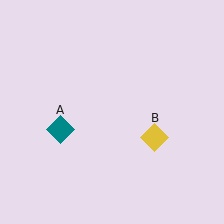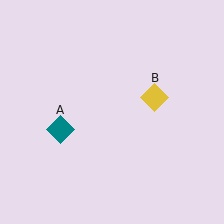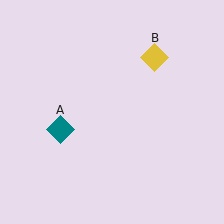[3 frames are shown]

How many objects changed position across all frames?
1 object changed position: yellow diamond (object B).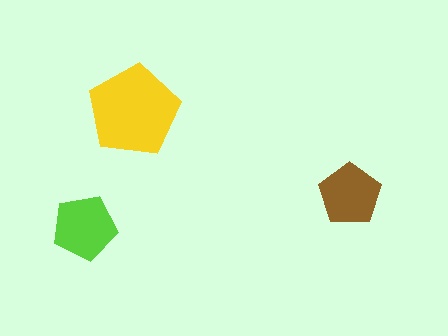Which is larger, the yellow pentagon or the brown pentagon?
The yellow one.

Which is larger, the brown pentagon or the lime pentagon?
The lime one.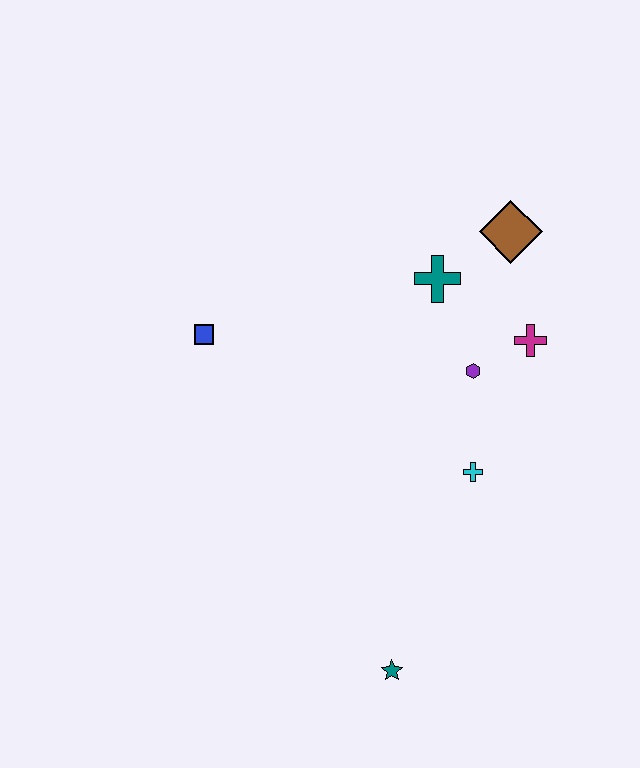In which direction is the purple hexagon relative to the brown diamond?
The purple hexagon is below the brown diamond.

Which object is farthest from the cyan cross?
The blue square is farthest from the cyan cross.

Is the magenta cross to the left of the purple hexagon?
No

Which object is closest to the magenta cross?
The purple hexagon is closest to the magenta cross.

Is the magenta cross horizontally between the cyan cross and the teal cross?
No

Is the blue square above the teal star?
Yes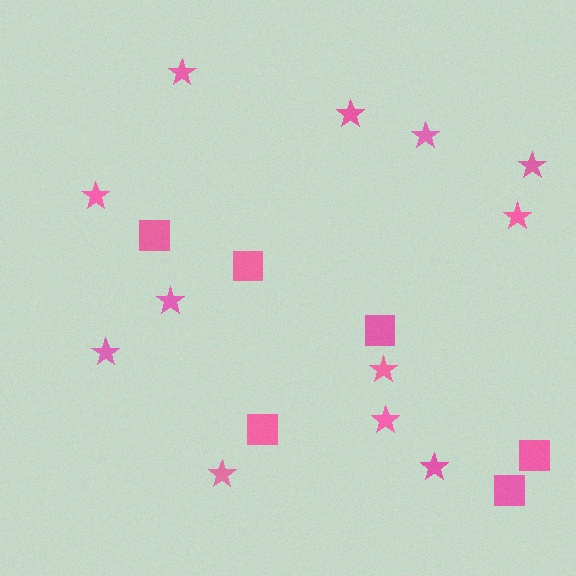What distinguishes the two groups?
There are 2 groups: one group of stars (12) and one group of squares (6).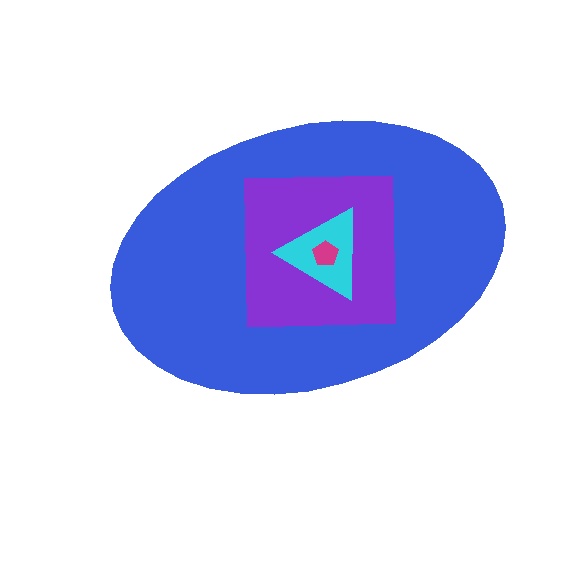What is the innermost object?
The magenta pentagon.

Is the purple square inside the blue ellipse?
Yes.